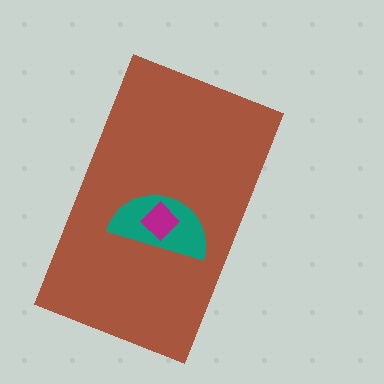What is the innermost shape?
The magenta diamond.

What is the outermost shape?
The brown rectangle.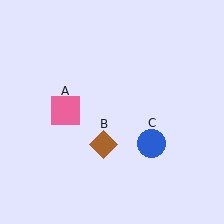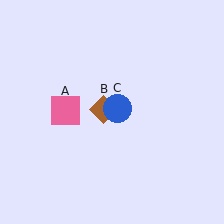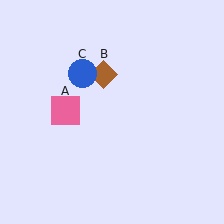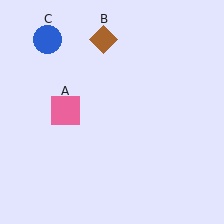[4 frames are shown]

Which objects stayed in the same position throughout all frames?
Pink square (object A) remained stationary.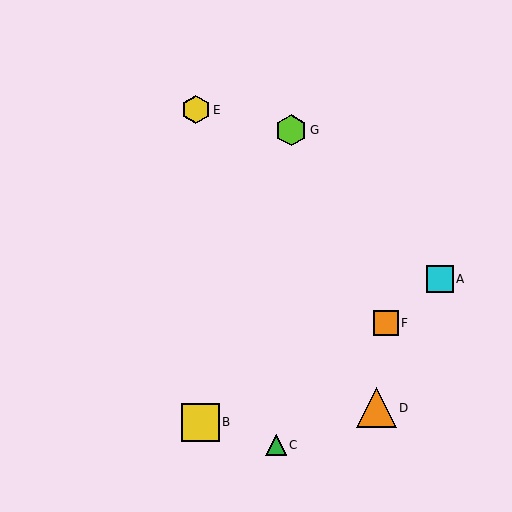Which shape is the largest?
The orange triangle (labeled D) is the largest.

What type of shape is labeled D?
Shape D is an orange triangle.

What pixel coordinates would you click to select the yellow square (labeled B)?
Click at (200, 422) to select the yellow square B.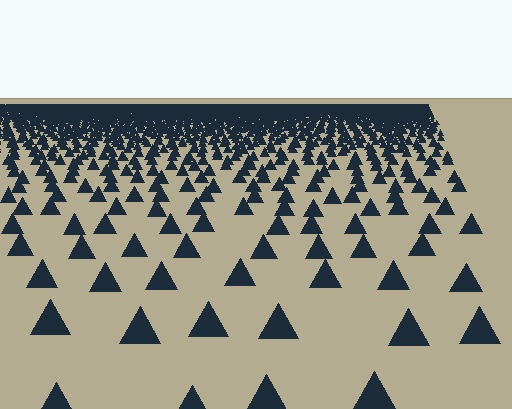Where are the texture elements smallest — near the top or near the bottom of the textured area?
Near the top.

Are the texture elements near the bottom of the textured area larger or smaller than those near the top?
Larger. Near the bottom, elements are closer to the viewer and appear at a bigger on-screen size.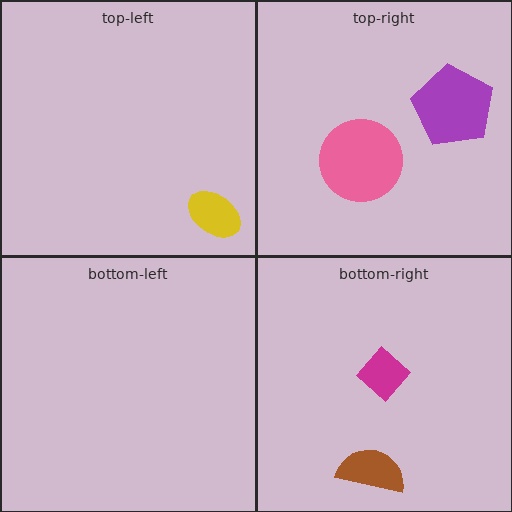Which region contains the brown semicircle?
The bottom-right region.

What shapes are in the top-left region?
The yellow ellipse.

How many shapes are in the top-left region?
1.